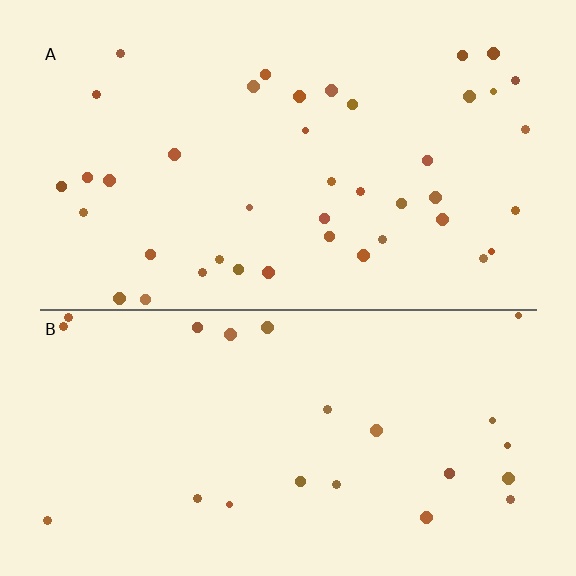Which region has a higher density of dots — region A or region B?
A (the top).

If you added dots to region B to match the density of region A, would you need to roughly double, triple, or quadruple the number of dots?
Approximately double.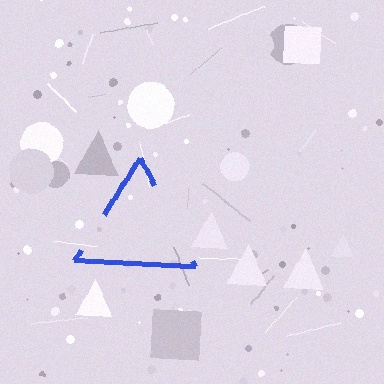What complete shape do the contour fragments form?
The contour fragments form a triangle.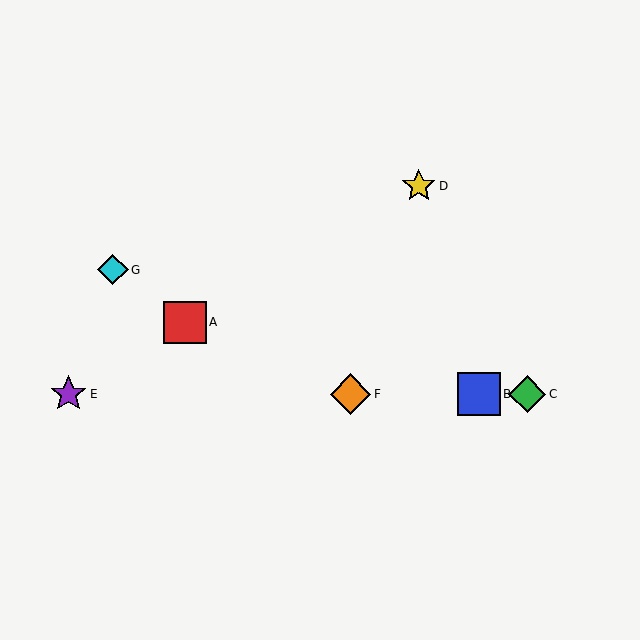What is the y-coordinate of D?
Object D is at y≈186.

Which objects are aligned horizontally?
Objects B, C, E, F are aligned horizontally.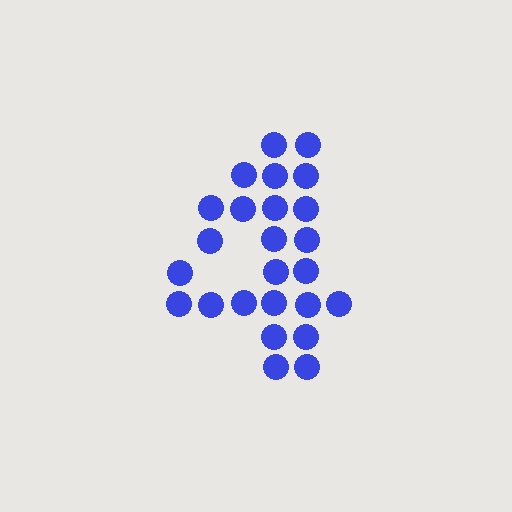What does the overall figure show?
The overall figure shows the digit 4.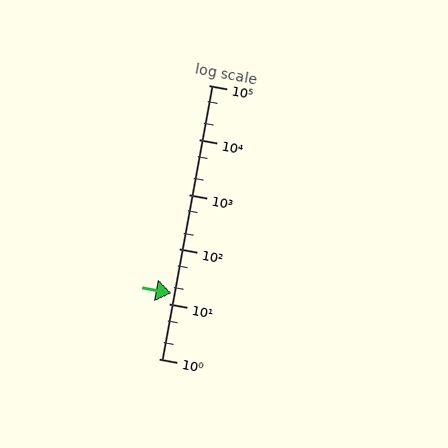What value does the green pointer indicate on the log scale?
The pointer indicates approximately 16.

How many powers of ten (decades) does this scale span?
The scale spans 5 decades, from 1 to 100000.